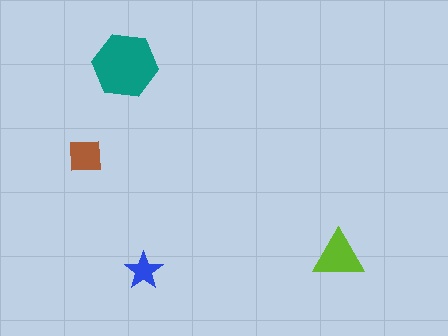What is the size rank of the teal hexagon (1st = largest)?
1st.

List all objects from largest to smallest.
The teal hexagon, the lime triangle, the brown square, the blue star.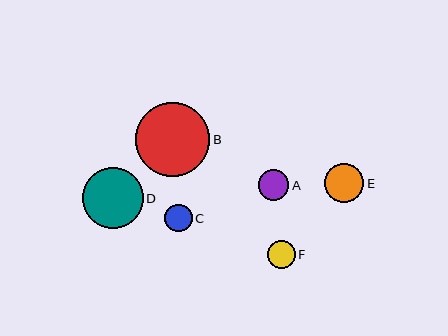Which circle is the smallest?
Circle F is the smallest with a size of approximately 27 pixels.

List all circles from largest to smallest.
From largest to smallest: B, D, E, A, C, F.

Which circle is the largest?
Circle B is the largest with a size of approximately 74 pixels.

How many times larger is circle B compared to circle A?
Circle B is approximately 2.4 times the size of circle A.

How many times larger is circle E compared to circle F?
Circle E is approximately 1.4 times the size of circle F.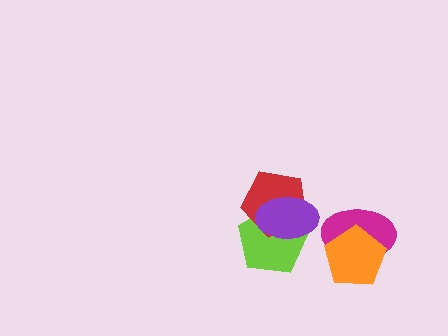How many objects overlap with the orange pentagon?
1 object overlaps with the orange pentagon.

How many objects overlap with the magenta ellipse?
1 object overlaps with the magenta ellipse.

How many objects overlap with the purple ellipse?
2 objects overlap with the purple ellipse.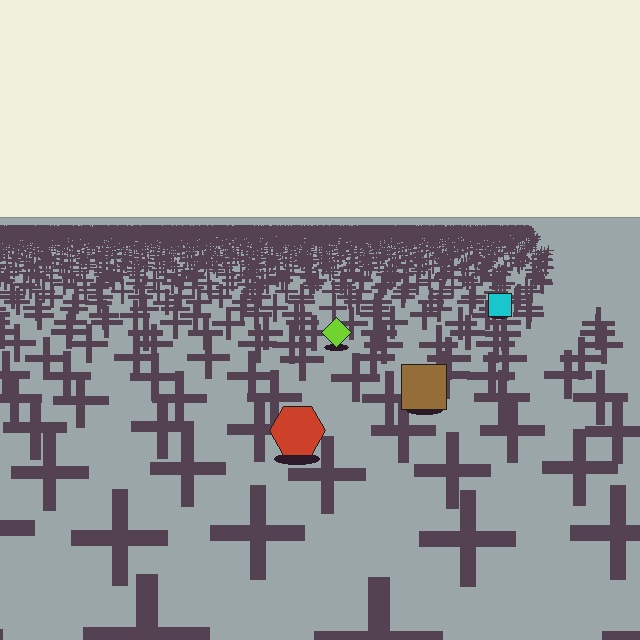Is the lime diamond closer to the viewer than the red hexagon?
No. The red hexagon is closer — you can tell from the texture gradient: the ground texture is coarser near it.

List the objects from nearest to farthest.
From nearest to farthest: the red hexagon, the brown square, the lime diamond, the cyan square.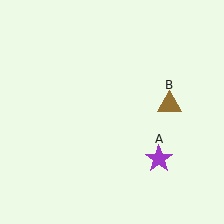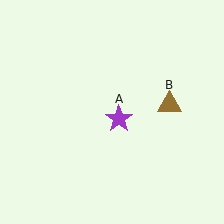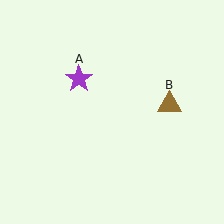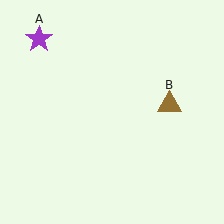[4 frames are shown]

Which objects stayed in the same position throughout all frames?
Brown triangle (object B) remained stationary.